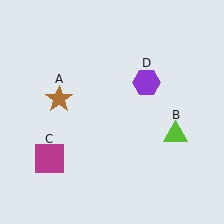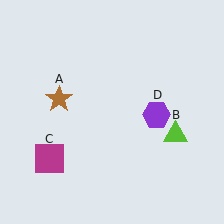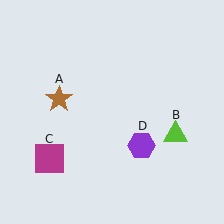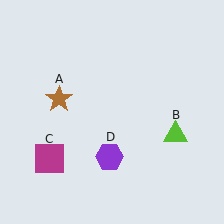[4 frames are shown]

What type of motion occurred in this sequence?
The purple hexagon (object D) rotated clockwise around the center of the scene.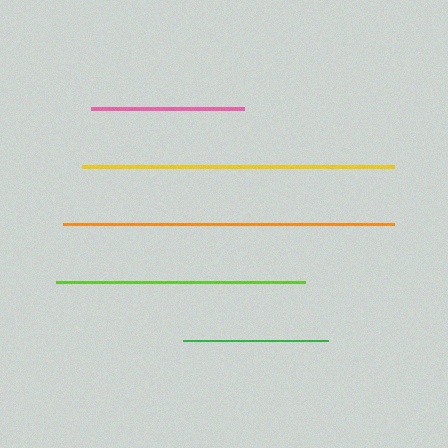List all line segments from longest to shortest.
From longest to shortest: orange, yellow, lime, pink, green.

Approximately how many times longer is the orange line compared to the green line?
The orange line is approximately 2.3 times the length of the green line.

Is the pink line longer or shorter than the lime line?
The lime line is longer than the pink line.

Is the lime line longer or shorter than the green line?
The lime line is longer than the green line.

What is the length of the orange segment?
The orange segment is approximately 332 pixels long.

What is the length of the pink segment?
The pink segment is approximately 153 pixels long.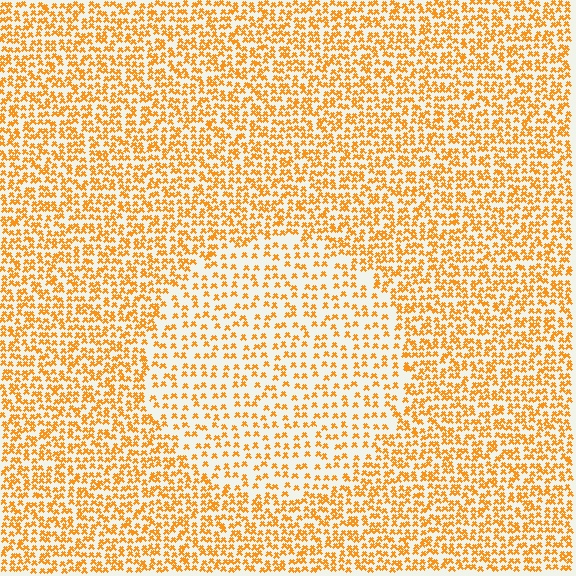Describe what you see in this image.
The image contains small orange elements arranged at two different densities. A circle-shaped region is visible where the elements are less densely packed than the surrounding area.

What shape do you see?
I see a circle.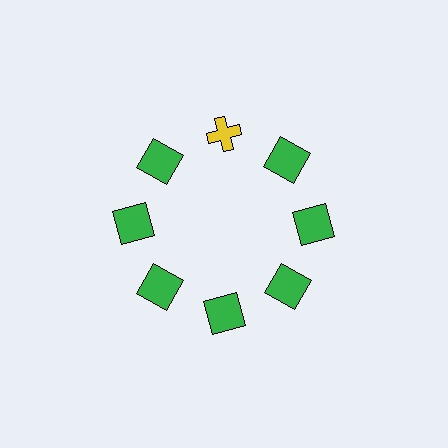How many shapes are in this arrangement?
There are 8 shapes arranged in a ring pattern.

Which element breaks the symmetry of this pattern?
The yellow cross at roughly the 12 o'clock position breaks the symmetry. All other shapes are green squares.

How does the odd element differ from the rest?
It differs in both color (yellow instead of green) and shape (cross instead of square).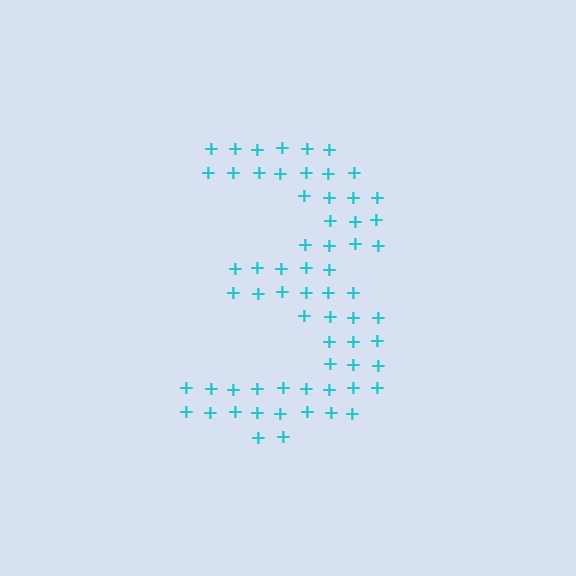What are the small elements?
The small elements are plus signs.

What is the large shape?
The large shape is the digit 3.